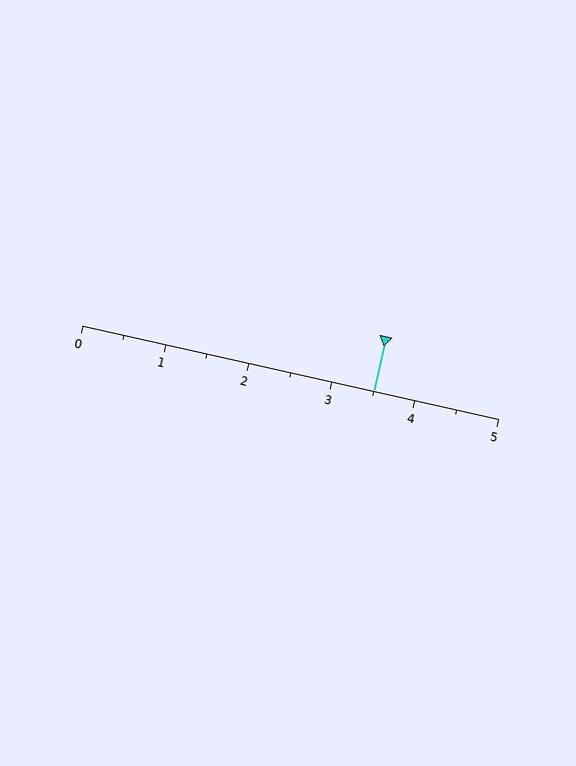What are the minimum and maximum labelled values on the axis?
The axis runs from 0 to 5.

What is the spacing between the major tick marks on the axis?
The major ticks are spaced 1 apart.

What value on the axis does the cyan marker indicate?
The marker indicates approximately 3.5.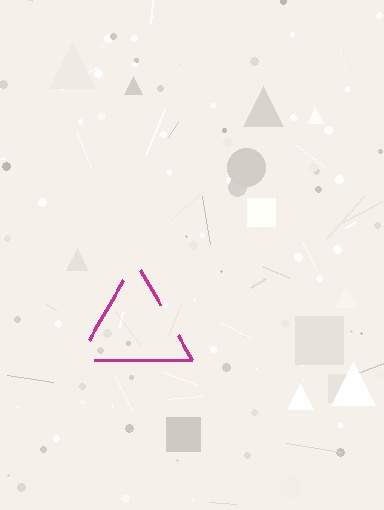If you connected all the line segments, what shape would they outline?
They would outline a triangle.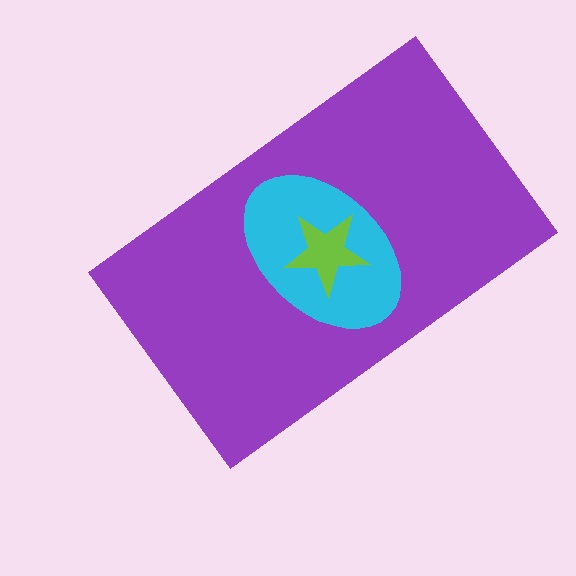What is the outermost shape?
The purple rectangle.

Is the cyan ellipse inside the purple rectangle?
Yes.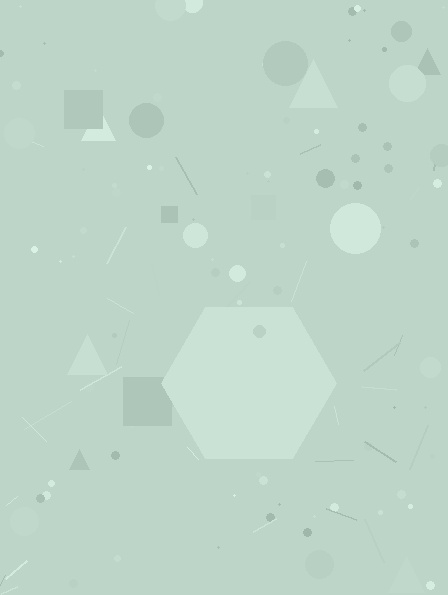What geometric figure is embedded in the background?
A hexagon is embedded in the background.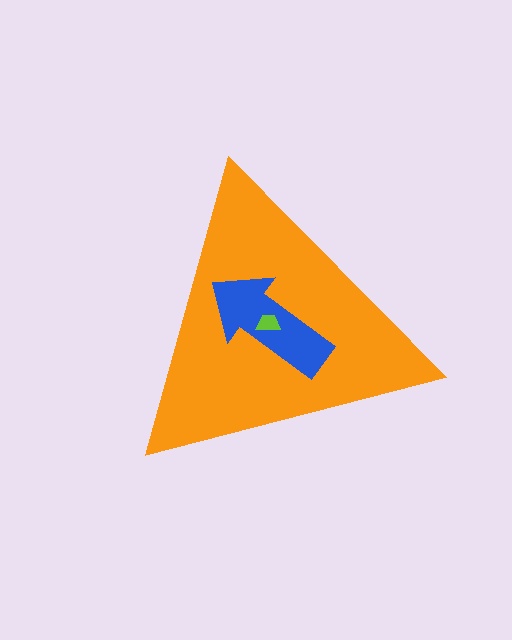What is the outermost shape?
The orange triangle.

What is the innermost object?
The lime trapezoid.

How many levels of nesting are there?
3.